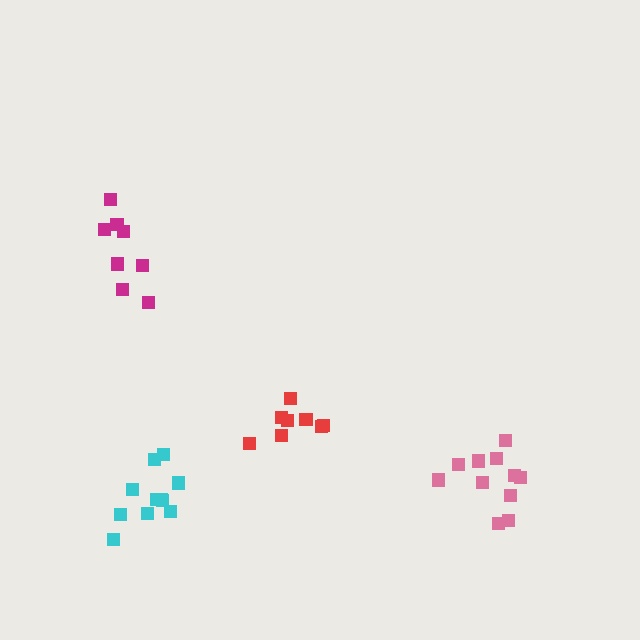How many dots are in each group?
Group 1: 11 dots, Group 2: 8 dots, Group 3: 8 dots, Group 4: 11 dots (38 total).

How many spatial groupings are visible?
There are 4 spatial groupings.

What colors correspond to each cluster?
The clusters are colored: pink, red, magenta, cyan.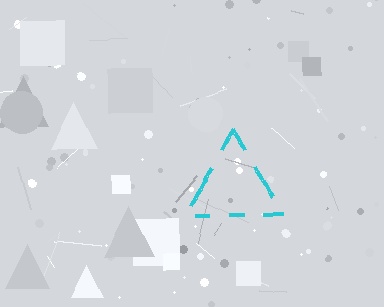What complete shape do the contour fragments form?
The contour fragments form a triangle.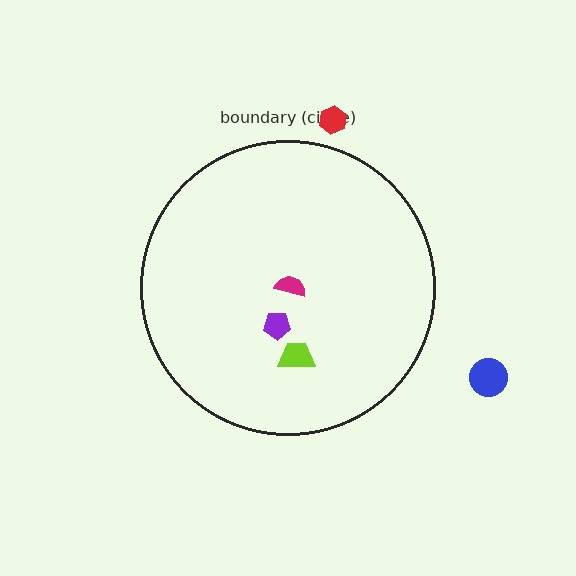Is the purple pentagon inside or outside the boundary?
Inside.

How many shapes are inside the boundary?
3 inside, 2 outside.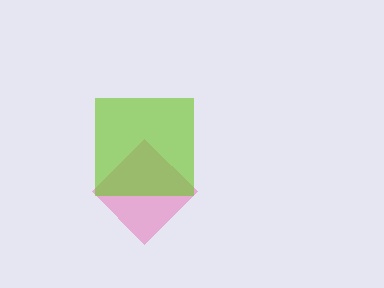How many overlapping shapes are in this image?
There are 2 overlapping shapes in the image.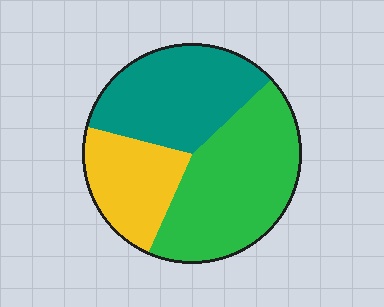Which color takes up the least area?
Yellow, at roughly 20%.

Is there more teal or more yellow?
Teal.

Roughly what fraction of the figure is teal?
Teal takes up about one third (1/3) of the figure.